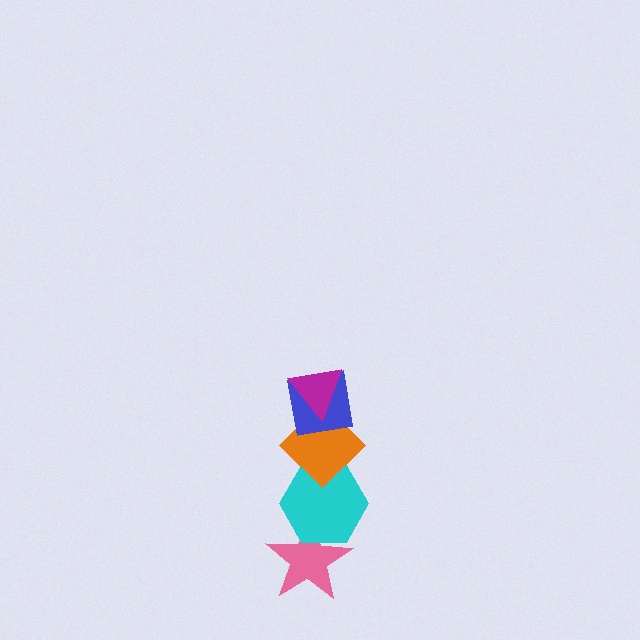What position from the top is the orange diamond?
The orange diamond is 3rd from the top.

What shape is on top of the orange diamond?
The blue square is on top of the orange diamond.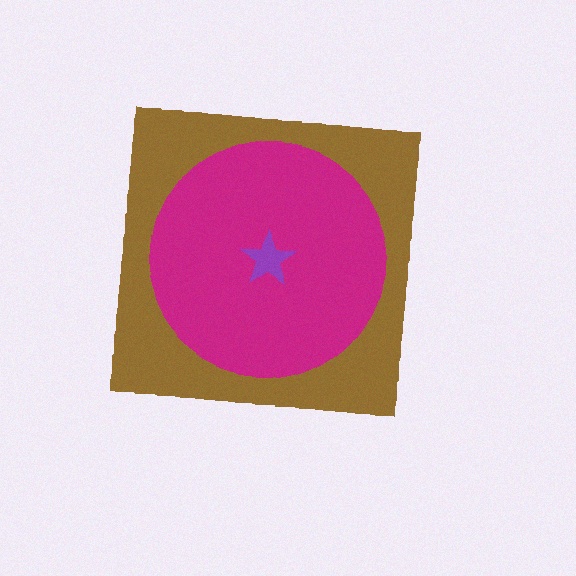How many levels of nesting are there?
3.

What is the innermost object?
The purple star.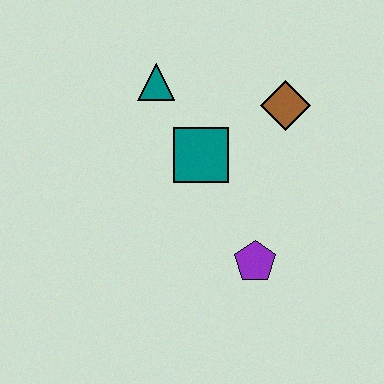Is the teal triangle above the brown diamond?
Yes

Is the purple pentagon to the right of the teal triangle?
Yes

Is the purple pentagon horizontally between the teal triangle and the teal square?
No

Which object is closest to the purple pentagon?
The teal square is closest to the purple pentagon.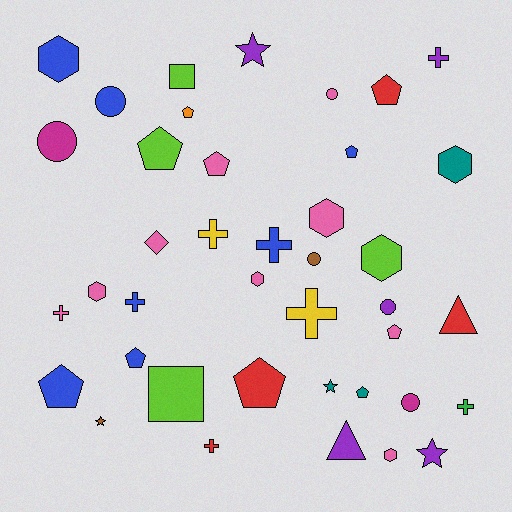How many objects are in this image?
There are 40 objects.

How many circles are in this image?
There are 6 circles.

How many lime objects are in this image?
There are 4 lime objects.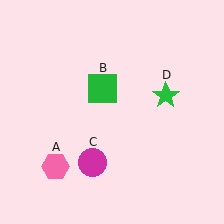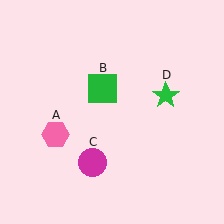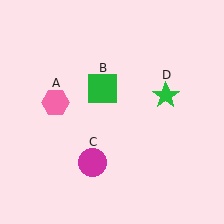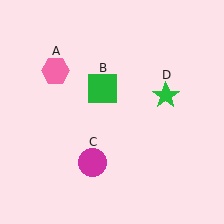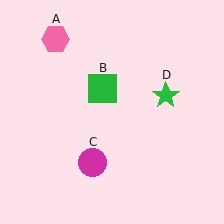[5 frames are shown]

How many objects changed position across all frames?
1 object changed position: pink hexagon (object A).